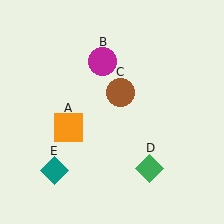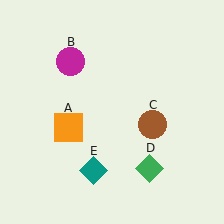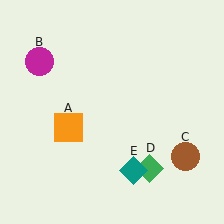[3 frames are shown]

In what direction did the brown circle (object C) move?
The brown circle (object C) moved down and to the right.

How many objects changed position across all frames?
3 objects changed position: magenta circle (object B), brown circle (object C), teal diamond (object E).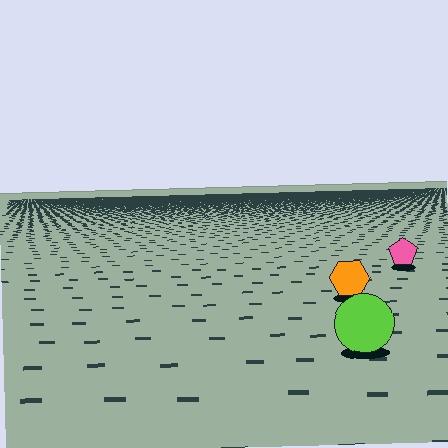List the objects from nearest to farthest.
From nearest to farthest: the lime circle, the orange hexagon, the pink pentagon.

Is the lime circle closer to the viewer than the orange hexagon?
Yes. The lime circle is closer — you can tell from the texture gradient: the ground texture is coarser near it.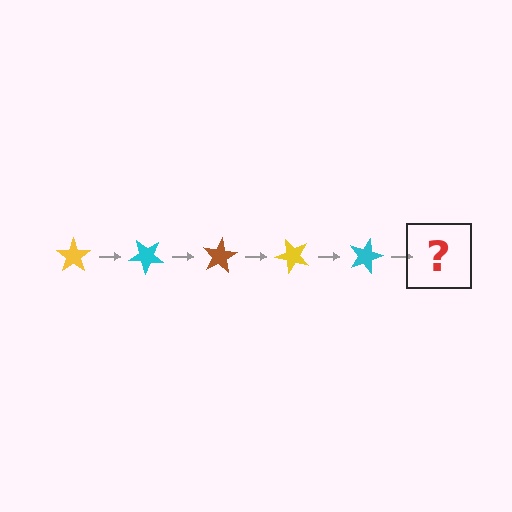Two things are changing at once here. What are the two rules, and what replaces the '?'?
The two rules are that it rotates 40 degrees each step and the color cycles through yellow, cyan, and brown. The '?' should be a brown star, rotated 200 degrees from the start.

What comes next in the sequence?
The next element should be a brown star, rotated 200 degrees from the start.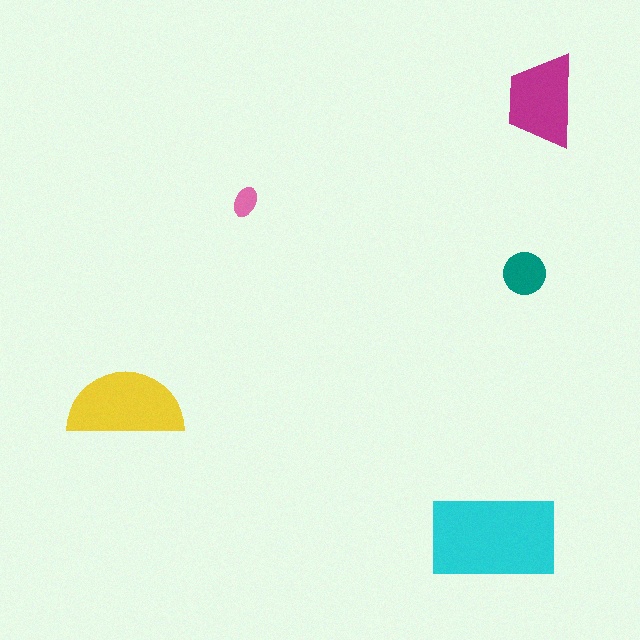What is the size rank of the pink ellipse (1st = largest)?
5th.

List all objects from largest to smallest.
The cyan rectangle, the yellow semicircle, the magenta trapezoid, the teal circle, the pink ellipse.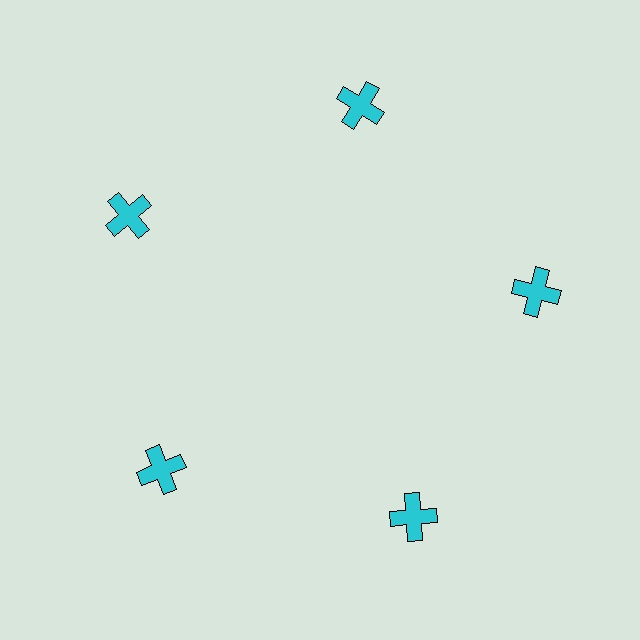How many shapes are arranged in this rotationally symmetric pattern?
There are 5 shapes, arranged in 5 groups of 1.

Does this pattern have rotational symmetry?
Yes, this pattern has 5-fold rotational symmetry. It looks the same after rotating 72 degrees around the center.